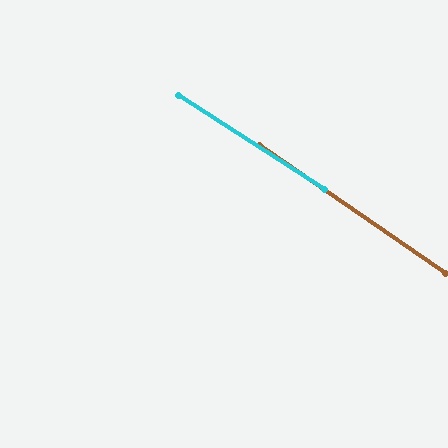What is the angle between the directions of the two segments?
Approximately 2 degrees.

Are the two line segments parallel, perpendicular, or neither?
Parallel — their directions differ by only 1.9°.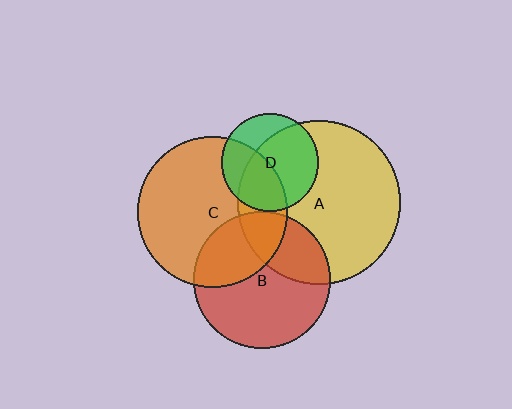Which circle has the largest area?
Circle A (yellow).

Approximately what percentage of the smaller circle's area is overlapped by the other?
Approximately 65%.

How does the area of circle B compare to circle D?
Approximately 2.0 times.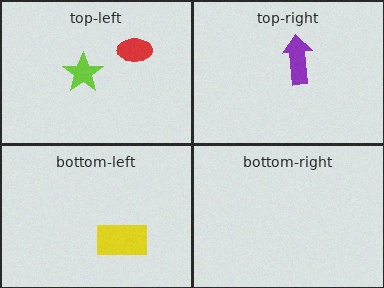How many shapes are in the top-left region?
2.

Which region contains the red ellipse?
The top-left region.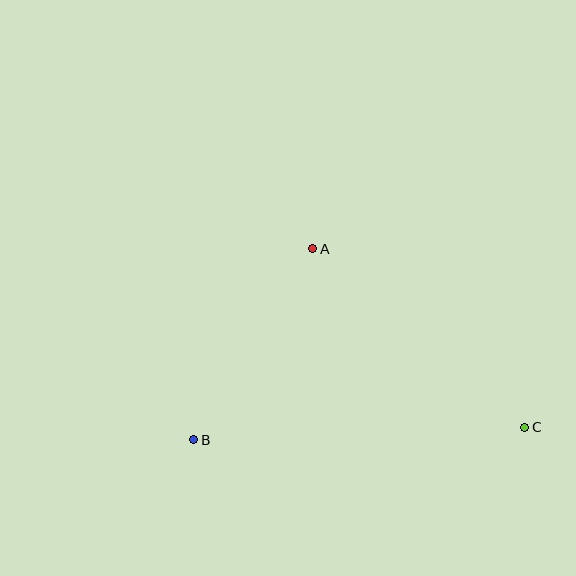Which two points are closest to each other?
Points A and B are closest to each other.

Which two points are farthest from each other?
Points B and C are farthest from each other.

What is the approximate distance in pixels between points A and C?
The distance between A and C is approximately 277 pixels.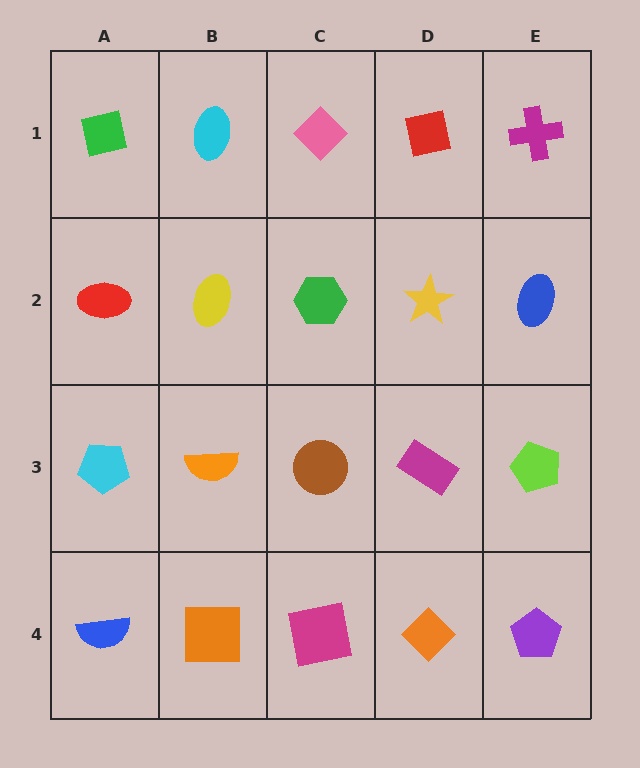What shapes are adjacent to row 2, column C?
A pink diamond (row 1, column C), a brown circle (row 3, column C), a yellow ellipse (row 2, column B), a yellow star (row 2, column D).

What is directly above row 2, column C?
A pink diamond.